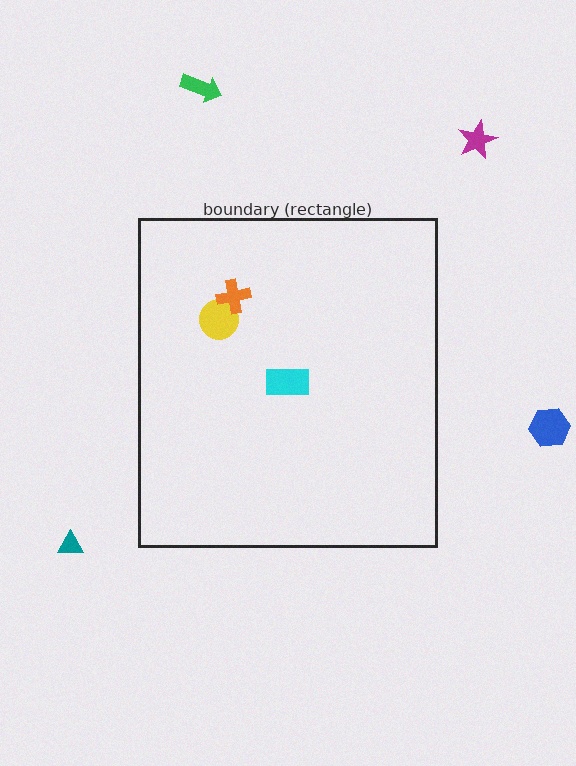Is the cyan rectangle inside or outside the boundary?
Inside.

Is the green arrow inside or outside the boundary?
Outside.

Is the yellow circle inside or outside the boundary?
Inside.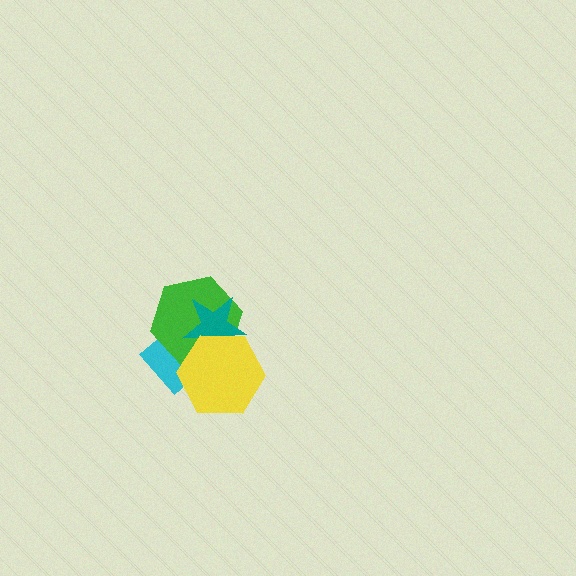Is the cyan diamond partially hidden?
Yes, it is partially covered by another shape.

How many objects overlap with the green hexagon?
3 objects overlap with the green hexagon.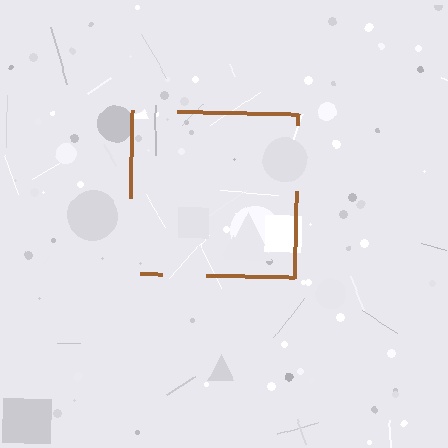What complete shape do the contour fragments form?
The contour fragments form a square.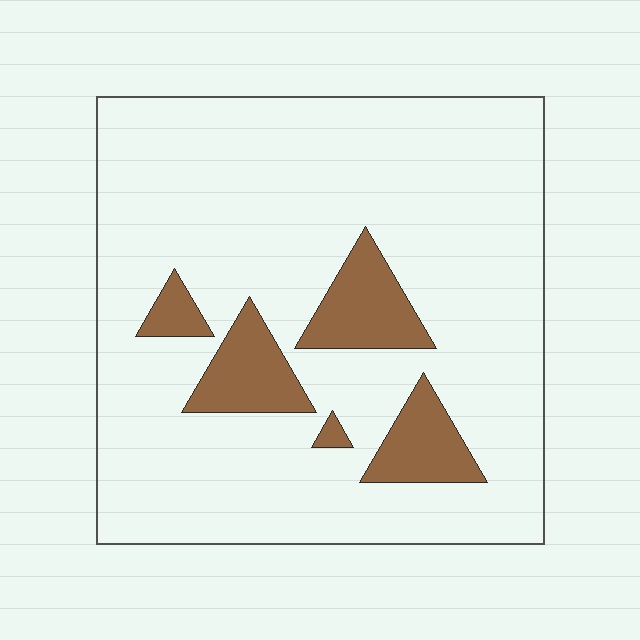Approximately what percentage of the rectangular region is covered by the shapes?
Approximately 15%.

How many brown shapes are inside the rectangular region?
5.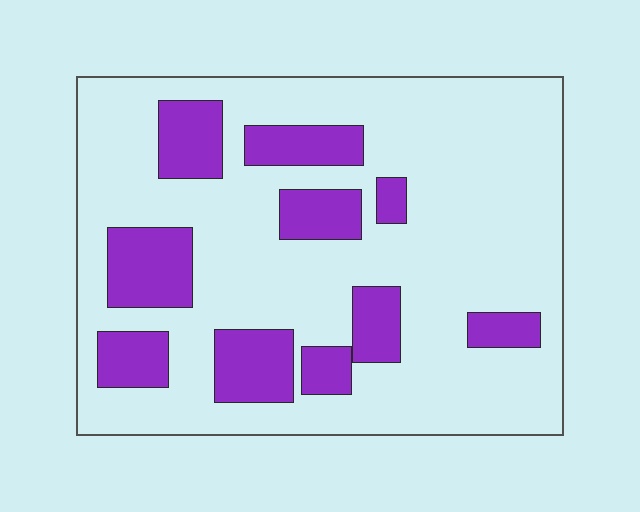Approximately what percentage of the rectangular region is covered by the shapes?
Approximately 25%.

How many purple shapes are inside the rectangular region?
10.